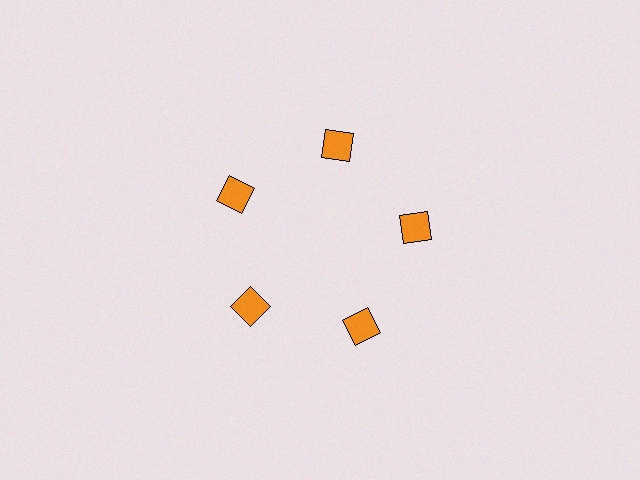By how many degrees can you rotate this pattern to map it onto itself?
The pattern maps onto itself every 72 degrees of rotation.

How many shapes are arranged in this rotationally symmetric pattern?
There are 5 shapes, arranged in 5 groups of 1.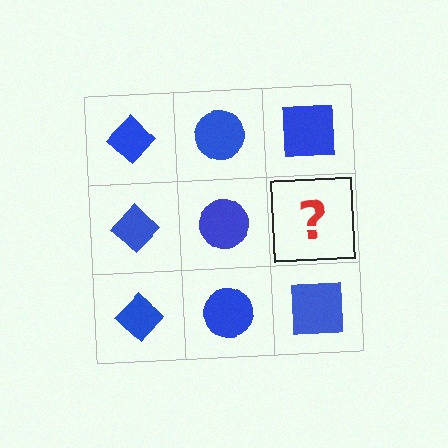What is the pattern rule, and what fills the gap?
The rule is that each column has a consistent shape. The gap should be filled with a blue square.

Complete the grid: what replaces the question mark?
The question mark should be replaced with a blue square.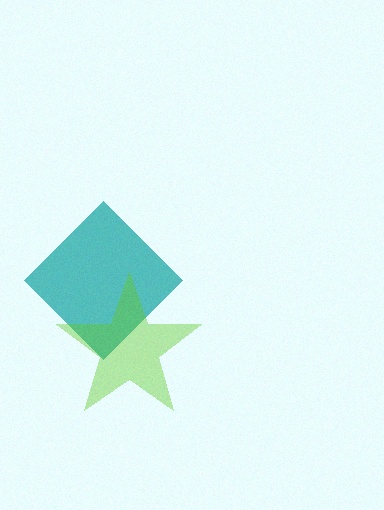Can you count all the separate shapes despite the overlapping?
Yes, there are 2 separate shapes.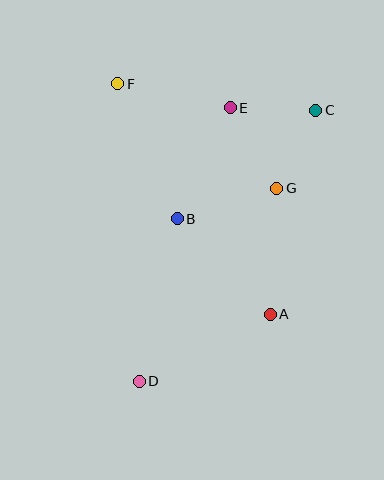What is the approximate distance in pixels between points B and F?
The distance between B and F is approximately 148 pixels.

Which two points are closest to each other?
Points C and E are closest to each other.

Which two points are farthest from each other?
Points C and D are farthest from each other.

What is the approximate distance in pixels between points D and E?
The distance between D and E is approximately 288 pixels.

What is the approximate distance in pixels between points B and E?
The distance between B and E is approximately 123 pixels.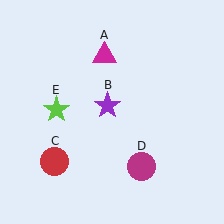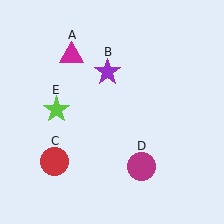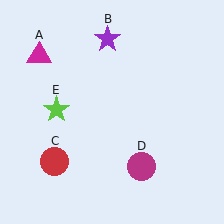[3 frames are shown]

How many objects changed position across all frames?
2 objects changed position: magenta triangle (object A), purple star (object B).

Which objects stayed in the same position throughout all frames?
Red circle (object C) and magenta circle (object D) and lime star (object E) remained stationary.